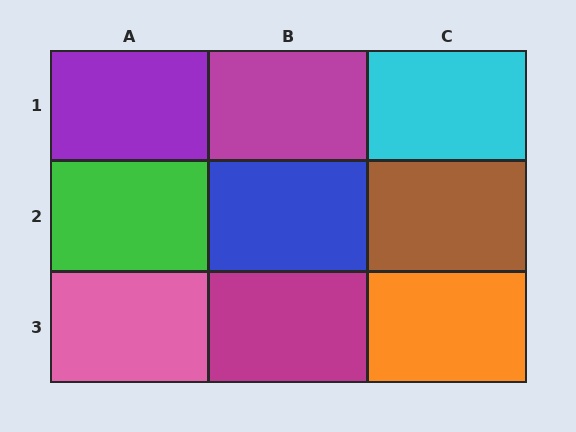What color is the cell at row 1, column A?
Purple.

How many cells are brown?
1 cell is brown.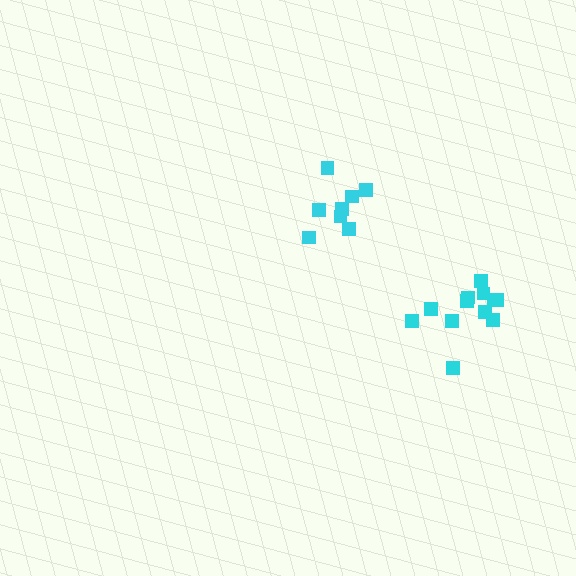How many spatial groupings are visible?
There are 2 spatial groupings.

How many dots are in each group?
Group 1: 8 dots, Group 2: 12 dots (20 total).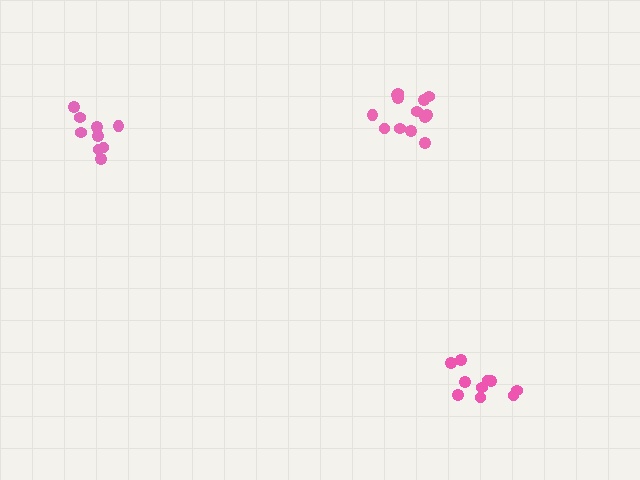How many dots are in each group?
Group 1: 9 dots, Group 2: 13 dots, Group 3: 10 dots (32 total).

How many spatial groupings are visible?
There are 3 spatial groupings.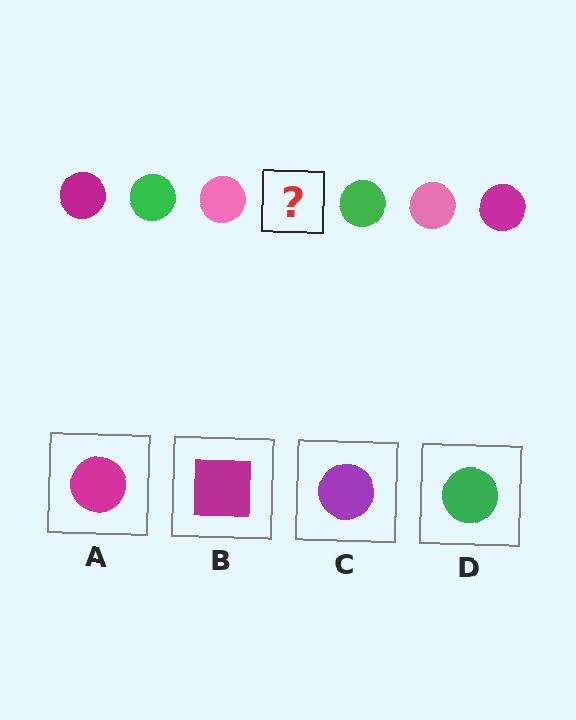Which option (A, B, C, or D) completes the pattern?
A.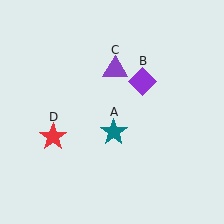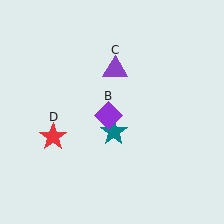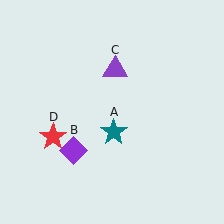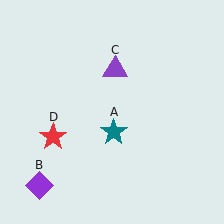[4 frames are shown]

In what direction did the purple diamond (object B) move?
The purple diamond (object B) moved down and to the left.